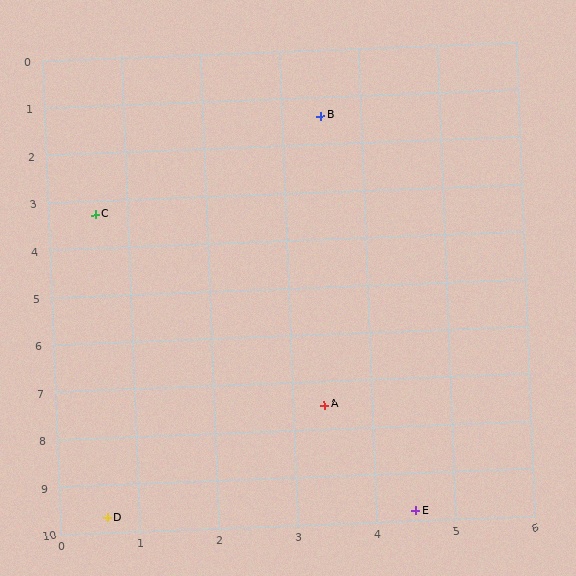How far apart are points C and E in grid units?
Points C and E are about 7.6 grid units apart.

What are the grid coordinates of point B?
Point B is at approximately (3.5, 1.4).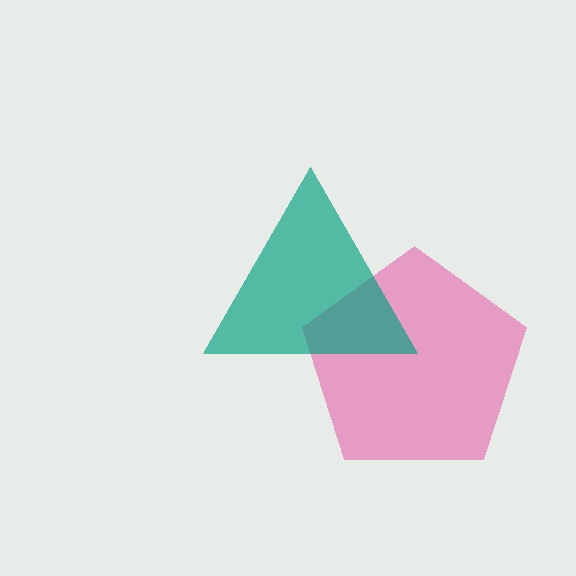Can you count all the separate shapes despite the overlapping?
Yes, there are 2 separate shapes.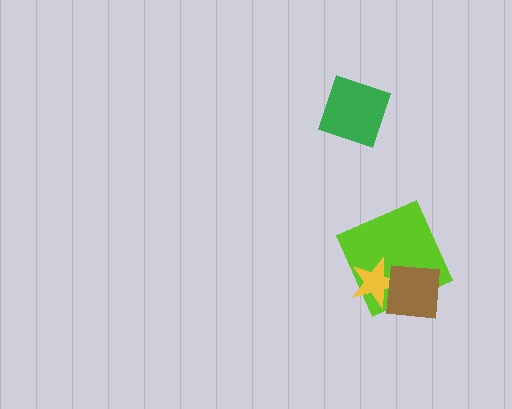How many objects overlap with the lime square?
2 objects overlap with the lime square.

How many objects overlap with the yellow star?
2 objects overlap with the yellow star.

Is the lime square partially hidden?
Yes, it is partially covered by another shape.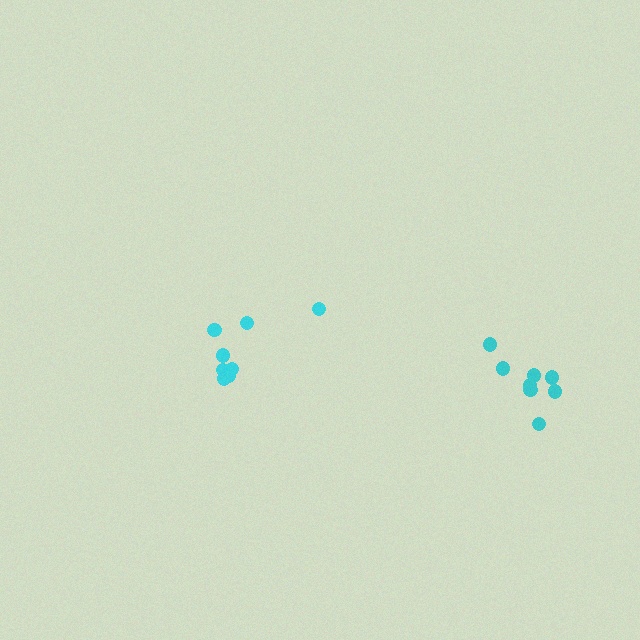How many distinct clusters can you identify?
There are 2 distinct clusters.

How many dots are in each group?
Group 1: 8 dots, Group 2: 8 dots (16 total).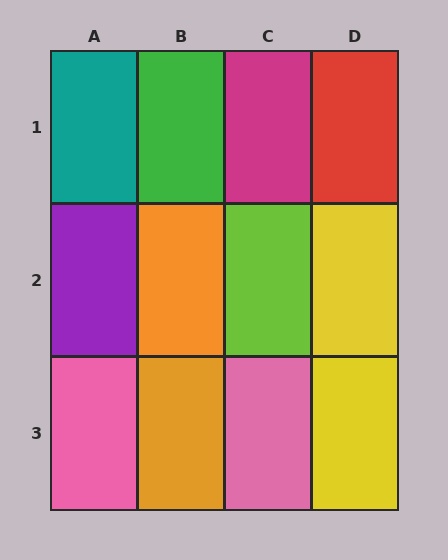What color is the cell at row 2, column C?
Lime.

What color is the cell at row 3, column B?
Orange.